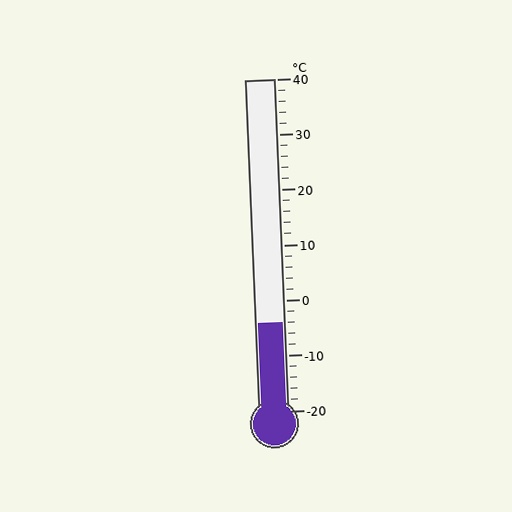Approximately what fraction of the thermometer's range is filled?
The thermometer is filled to approximately 25% of its range.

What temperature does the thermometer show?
The thermometer shows approximately -4°C.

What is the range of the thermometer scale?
The thermometer scale ranges from -20°C to 40°C.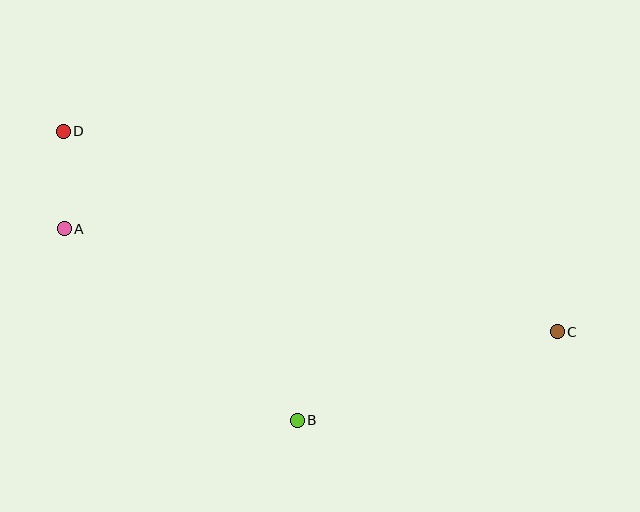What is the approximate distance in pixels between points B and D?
The distance between B and D is approximately 372 pixels.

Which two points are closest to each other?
Points A and D are closest to each other.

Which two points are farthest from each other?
Points C and D are farthest from each other.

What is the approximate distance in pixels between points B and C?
The distance between B and C is approximately 274 pixels.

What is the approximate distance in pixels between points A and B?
The distance between A and B is approximately 302 pixels.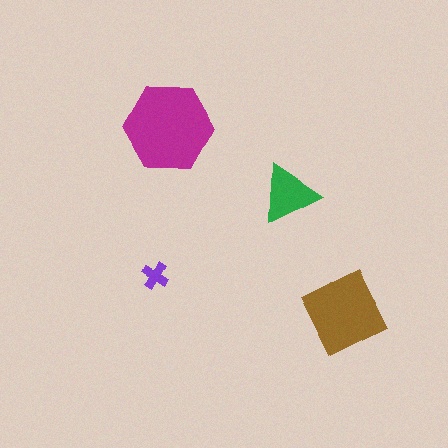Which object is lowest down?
The brown square is bottommost.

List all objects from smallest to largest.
The purple cross, the green triangle, the brown square, the magenta hexagon.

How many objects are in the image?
There are 4 objects in the image.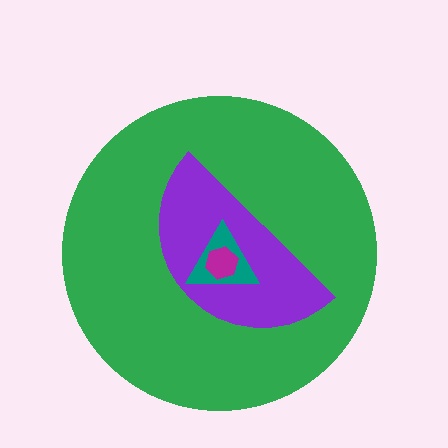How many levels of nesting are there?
4.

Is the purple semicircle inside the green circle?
Yes.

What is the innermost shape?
The magenta hexagon.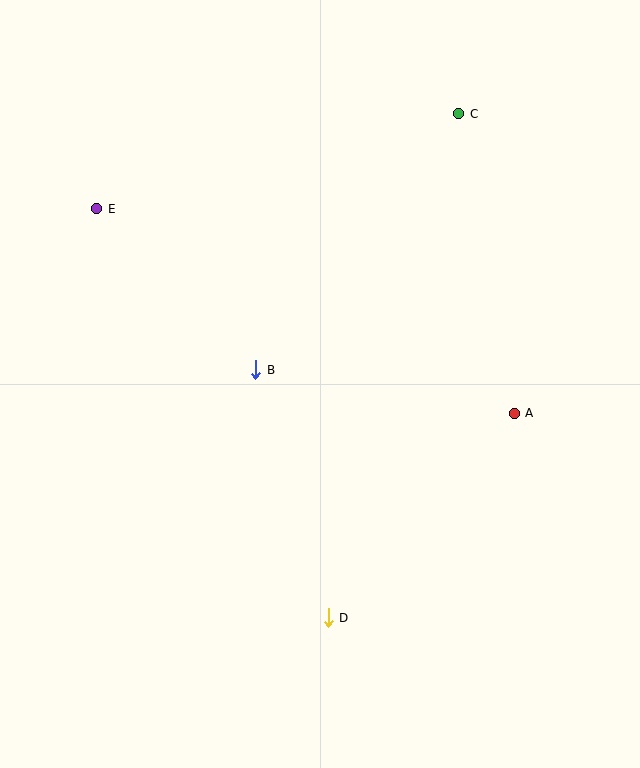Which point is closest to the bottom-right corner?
Point D is closest to the bottom-right corner.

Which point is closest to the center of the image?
Point B at (256, 370) is closest to the center.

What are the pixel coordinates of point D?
Point D is at (328, 618).